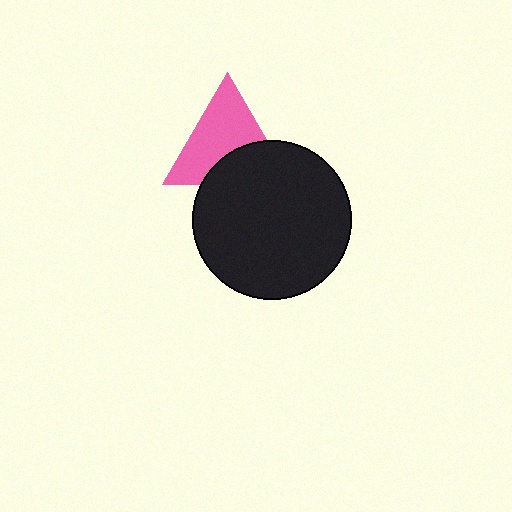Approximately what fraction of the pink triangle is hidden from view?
Roughly 36% of the pink triangle is hidden behind the black circle.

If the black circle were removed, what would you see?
You would see the complete pink triangle.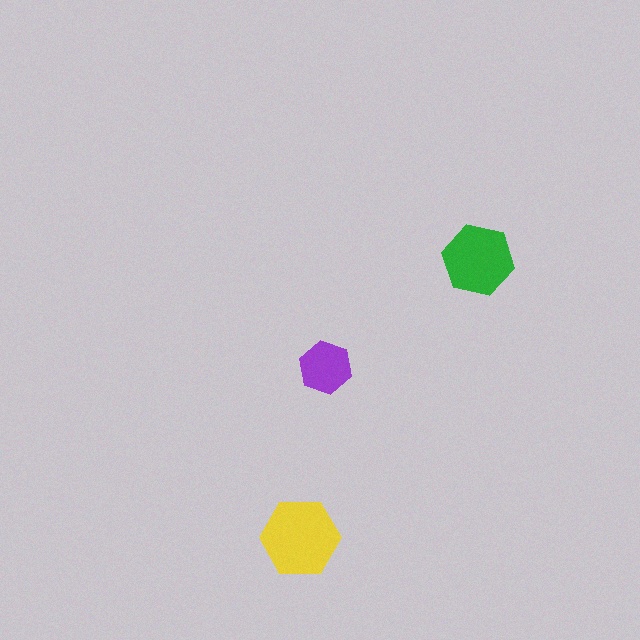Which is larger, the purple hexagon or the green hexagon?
The green one.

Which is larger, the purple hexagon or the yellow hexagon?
The yellow one.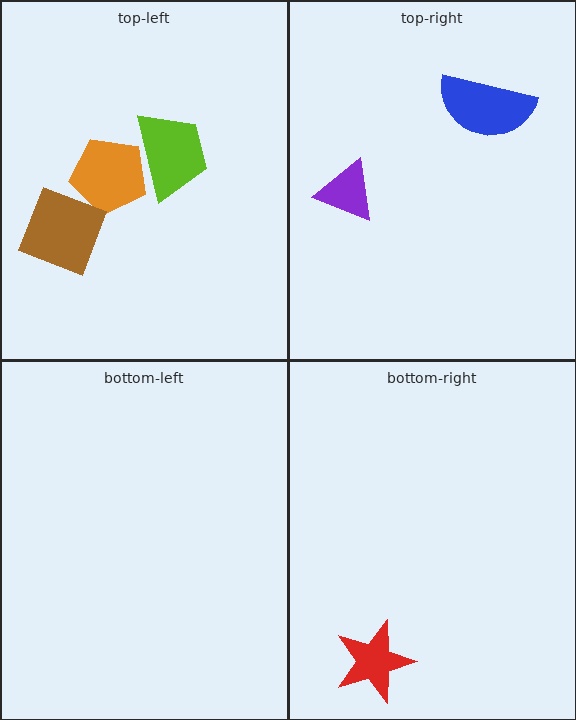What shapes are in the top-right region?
The purple triangle, the blue semicircle.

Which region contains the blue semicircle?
The top-right region.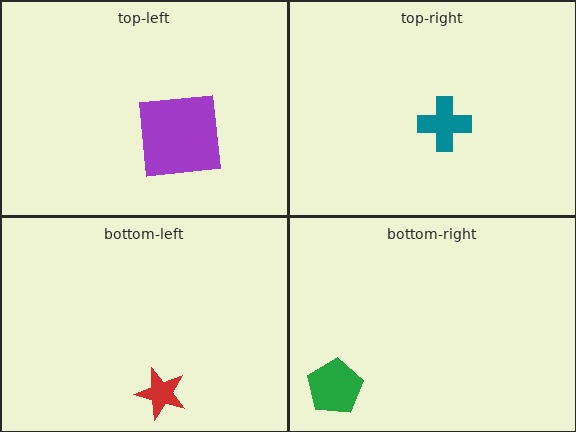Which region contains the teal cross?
The top-right region.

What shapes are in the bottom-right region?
The green pentagon.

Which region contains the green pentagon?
The bottom-right region.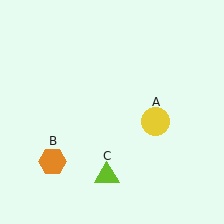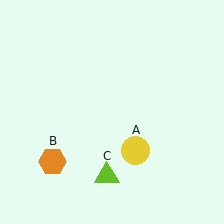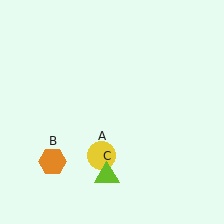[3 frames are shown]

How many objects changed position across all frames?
1 object changed position: yellow circle (object A).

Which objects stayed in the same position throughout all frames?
Orange hexagon (object B) and lime triangle (object C) remained stationary.